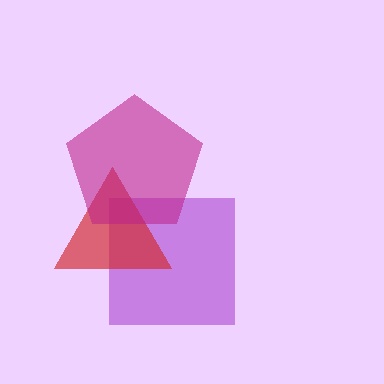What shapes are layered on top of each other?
The layered shapes are: a purple square, a red triangle, a magenta pentagon.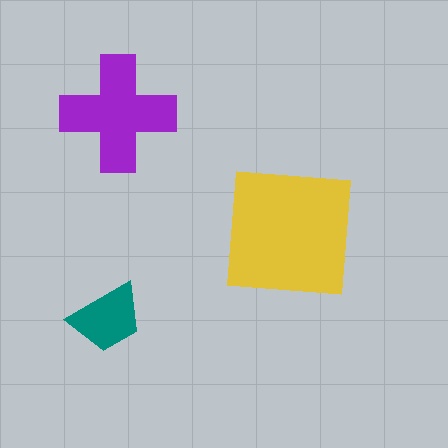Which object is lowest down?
The teal trapezoid is bottommost.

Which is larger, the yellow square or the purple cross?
The yellow square.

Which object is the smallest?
The teal trapezoid.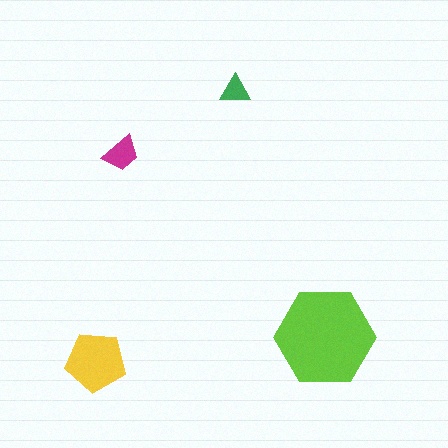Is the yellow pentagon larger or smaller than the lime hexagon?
Smaller.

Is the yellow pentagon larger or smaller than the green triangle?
Larger.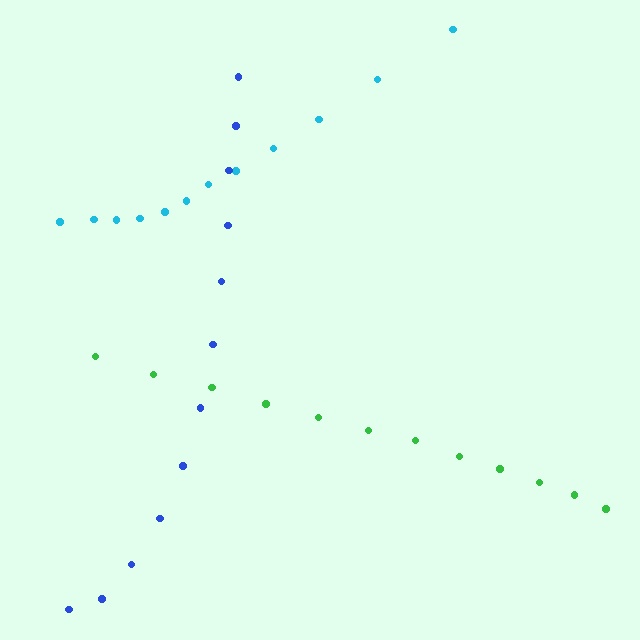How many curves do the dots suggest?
There are 3 distinct paths.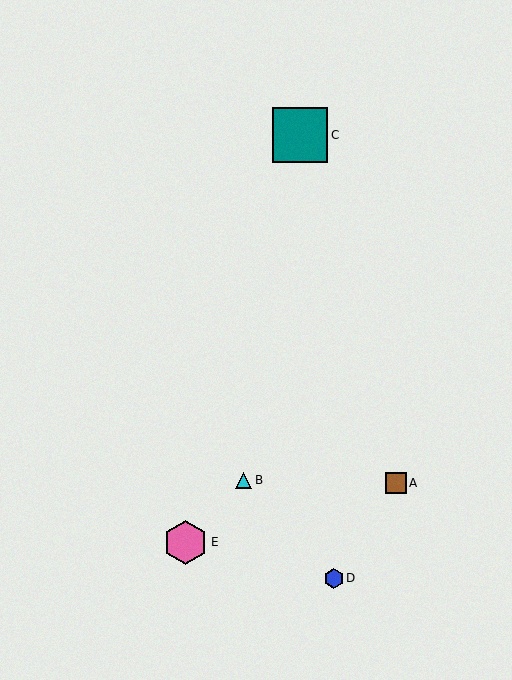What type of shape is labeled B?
Shape B is a cyan triangle.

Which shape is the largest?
The teal square (labeled C) is the largest.